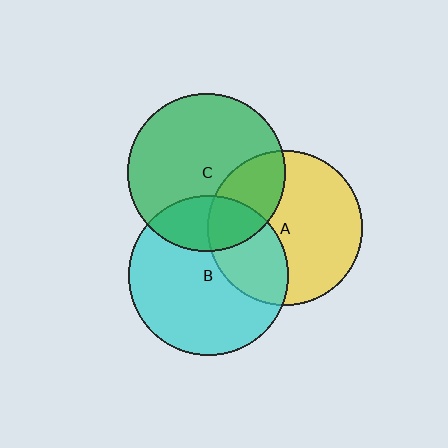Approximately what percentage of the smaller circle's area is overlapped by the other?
Approximately 35%.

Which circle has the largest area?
Circle B (cyan).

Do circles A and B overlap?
Yes.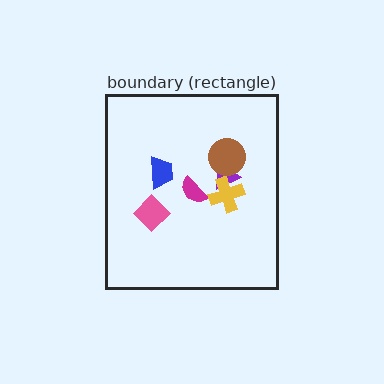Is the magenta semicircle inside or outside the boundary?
Inside.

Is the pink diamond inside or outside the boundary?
Inside.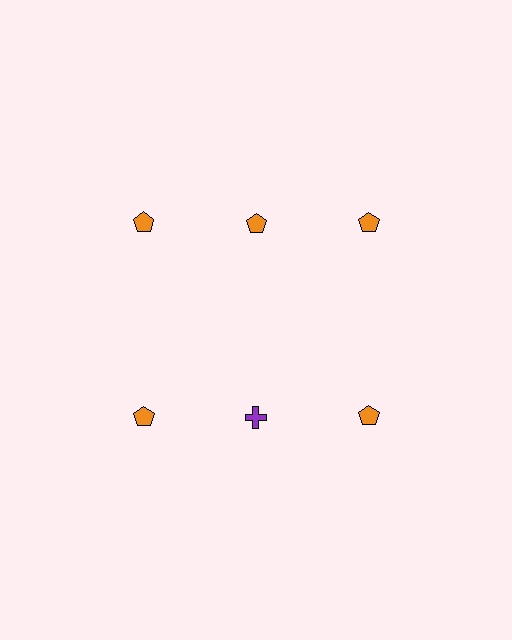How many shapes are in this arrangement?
There are 6 shapes arranged in a grid pattern.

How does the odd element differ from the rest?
It differs in both color (purple instead of orange) and shape (cross instead of pentagon).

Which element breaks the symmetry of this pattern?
The purple cross in the second row, second from left column breaks the symmetry. All other shapes are orange pentagons.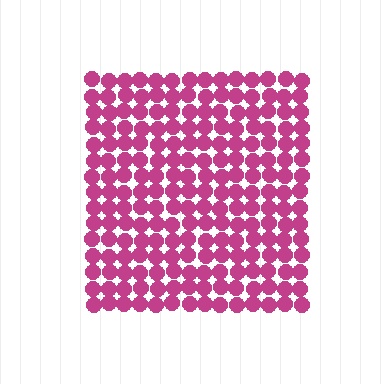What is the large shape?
The large shape is a square.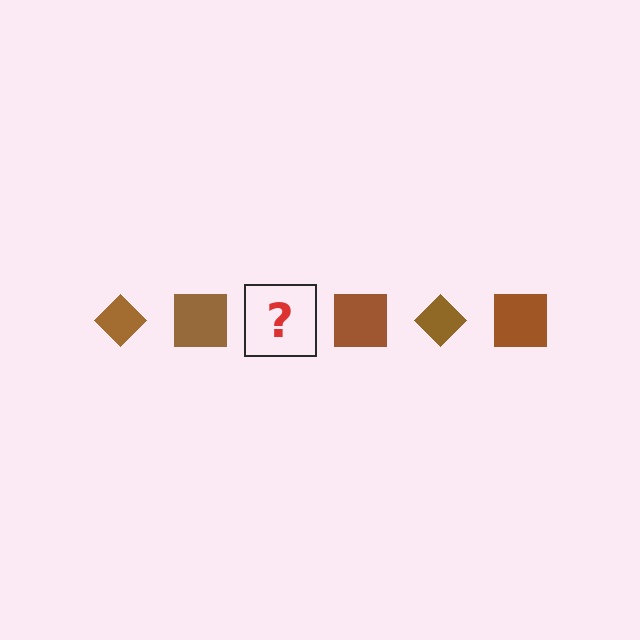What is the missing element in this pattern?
The missing element is a brown diamond.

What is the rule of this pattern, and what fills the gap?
The rule is that the pattern cycles through diamond, square shapes in brown. The gap should be filled with a brown diamond.